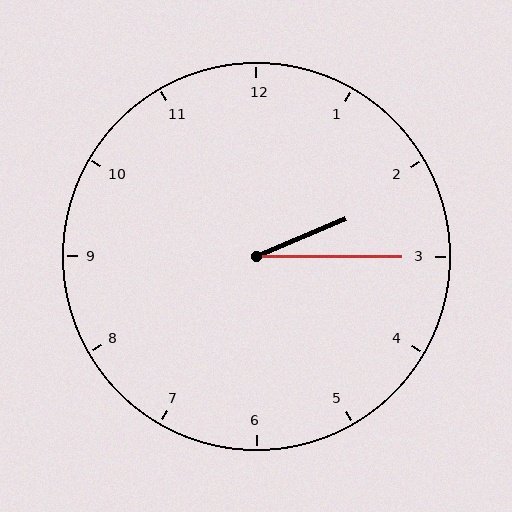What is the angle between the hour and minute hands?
Approximately 22 degrees.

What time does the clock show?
2:15.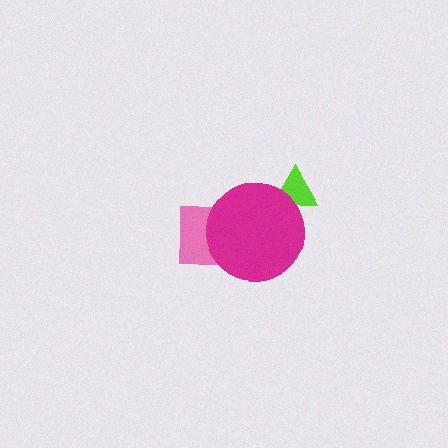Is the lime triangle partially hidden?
Yes, it is partially covered by another shape.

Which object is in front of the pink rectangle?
The magenta circle is in front of the pink rectangle.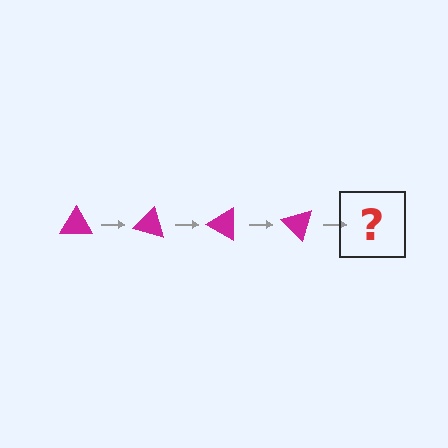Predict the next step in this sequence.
The next step is a magenta triangle rotated 60 degrees.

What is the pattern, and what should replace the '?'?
The pattern is that the triangle rotates 15 degrees each step. The '?' should be a magenta triangle rotated 60 degrees.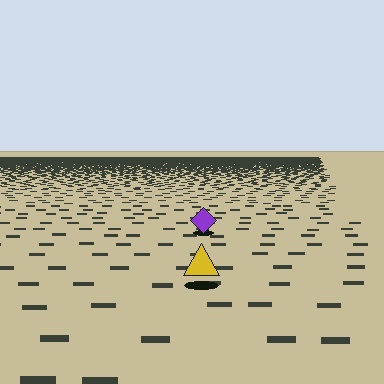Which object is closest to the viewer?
The yellow triangle is closest. The texture marks near it are larger and more spread out.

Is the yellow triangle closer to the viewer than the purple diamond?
Yes. The yellow triangle is closer — you can tell from the texture gradient: the ground texture is coarser near it.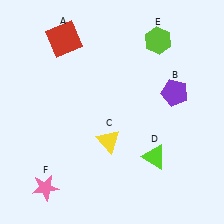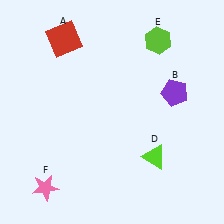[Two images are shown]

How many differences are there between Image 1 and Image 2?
There is 1 difference between the two images.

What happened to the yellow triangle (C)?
The yellow triangle (C) was removed in Image 2. It was in the bottom-left area of Image 1.